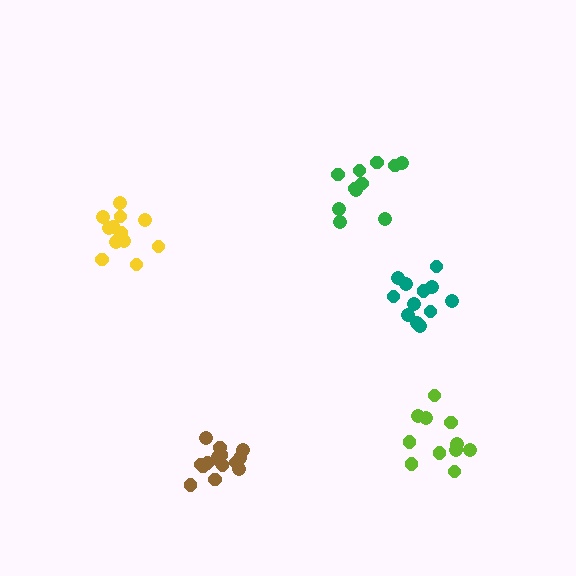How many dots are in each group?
Group 1: 12 dots, Group 2: 13 dots, Group 3: 15 dots, Group 4: 11 dots, Group 5: 11 dots (62 total).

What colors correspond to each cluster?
The clusters are colored: teal, yellow, brown, green, lime.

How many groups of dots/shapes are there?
There are 5 groups.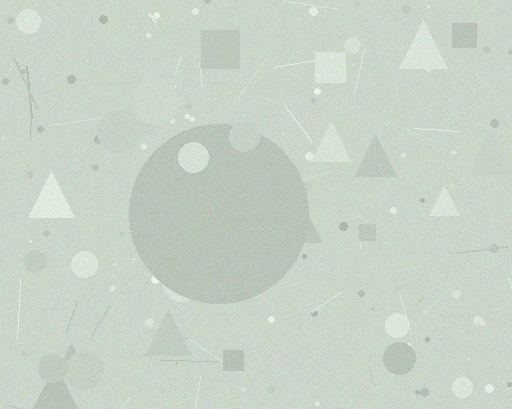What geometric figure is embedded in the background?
A circle is embedded in the background.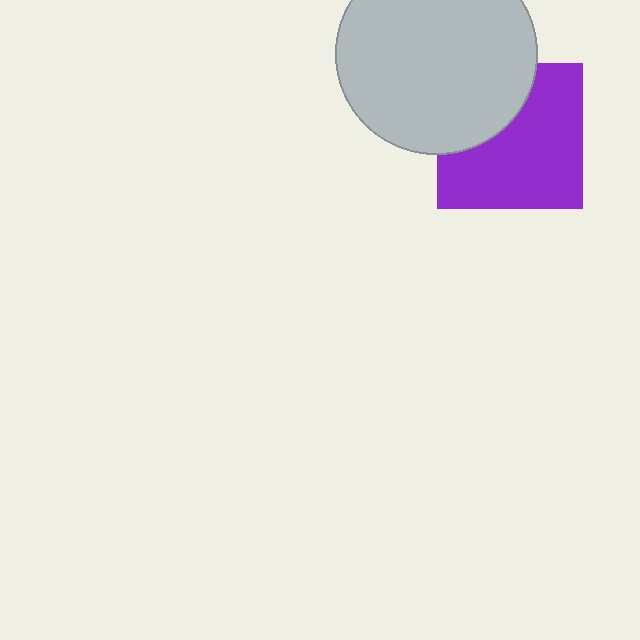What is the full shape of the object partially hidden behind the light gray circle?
The partially hidden object is a purple square.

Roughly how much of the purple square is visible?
Most of it is visible (roughly 67%).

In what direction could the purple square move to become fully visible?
The purple square could move toward the lower-right. That would shift it out from behind the light gray circle entirely.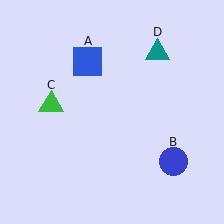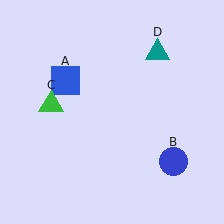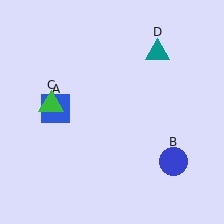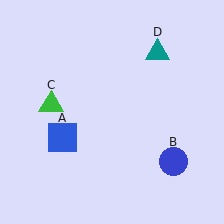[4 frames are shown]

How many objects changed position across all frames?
1 object changed position: blue square (object A).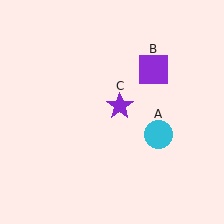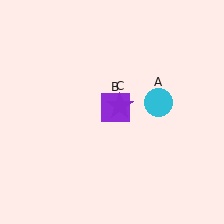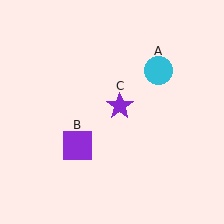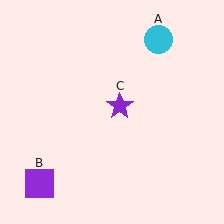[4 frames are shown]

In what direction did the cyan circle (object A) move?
The cyan circle (object A) moved up.